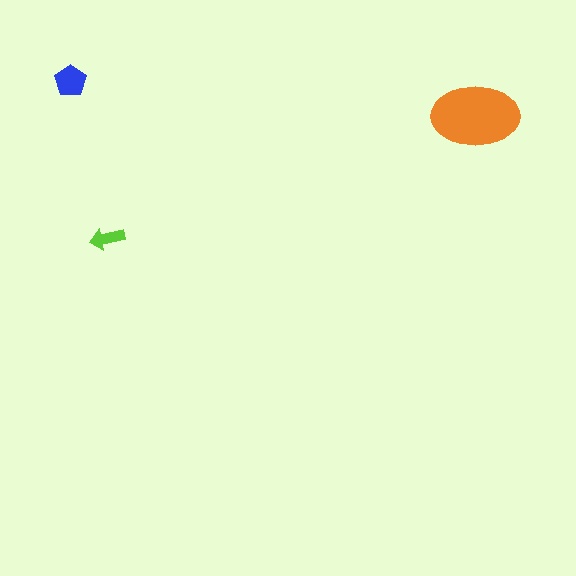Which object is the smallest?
The lime arrow.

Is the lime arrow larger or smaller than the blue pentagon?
Smaller.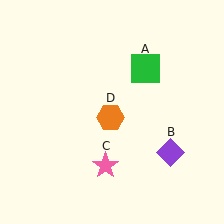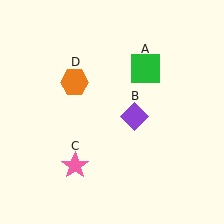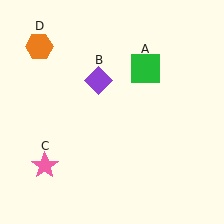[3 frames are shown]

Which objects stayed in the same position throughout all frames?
Green square (object A) remained stationary.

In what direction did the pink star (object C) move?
The pink star (object C) moved left.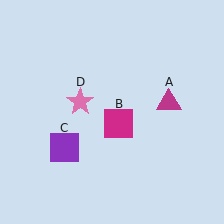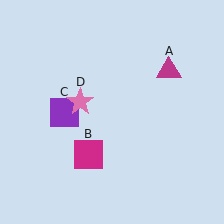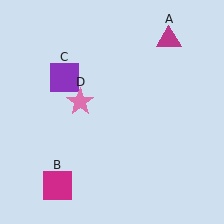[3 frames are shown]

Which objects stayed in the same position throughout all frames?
Pink star (object D) remained stationary.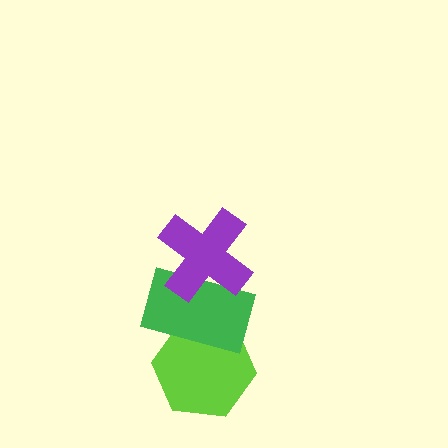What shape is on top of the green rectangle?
The purple cross is on top of the green rectangle.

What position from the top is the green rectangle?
The green rectangle is 2nd from the top.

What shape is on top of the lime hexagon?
The green rectangle is on top of the lime hexagon.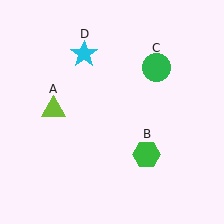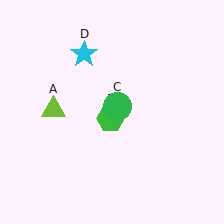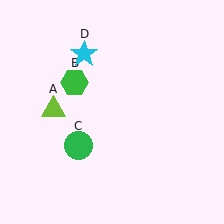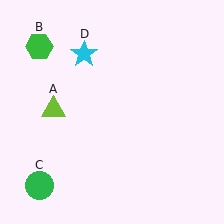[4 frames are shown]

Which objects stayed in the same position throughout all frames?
Lime triangle (object A) and cyan star (object D) remained stationary.